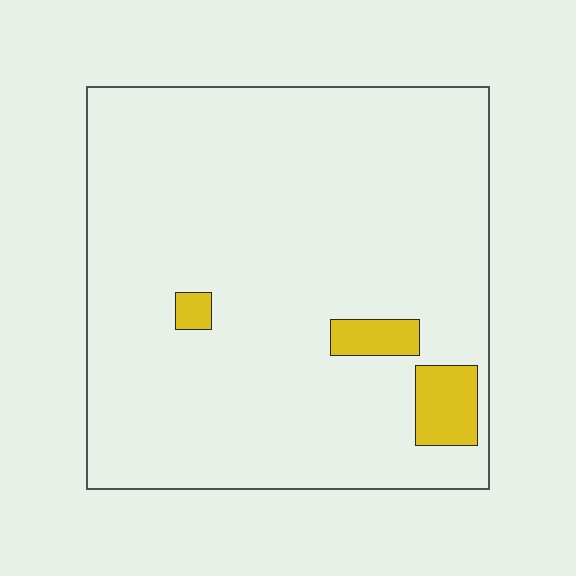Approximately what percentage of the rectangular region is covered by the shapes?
Approximately 5%.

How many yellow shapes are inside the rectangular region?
3.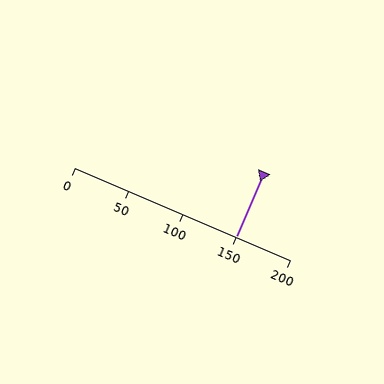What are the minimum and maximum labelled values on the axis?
The axis runs from 0 to 200.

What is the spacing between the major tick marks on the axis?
The major ticks are spaced 50 apart.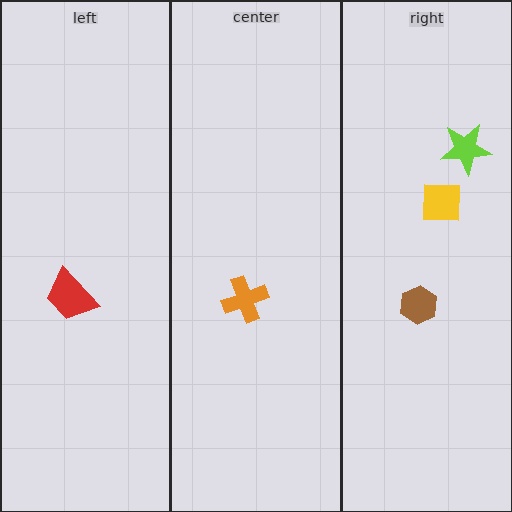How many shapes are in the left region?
1.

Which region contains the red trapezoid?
The left region.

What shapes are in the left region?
The red trapezoid.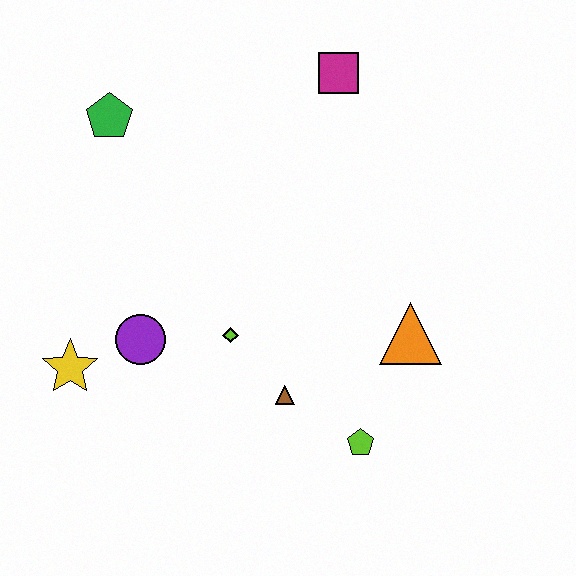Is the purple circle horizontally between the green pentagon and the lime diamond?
Yes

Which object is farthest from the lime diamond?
The magenta square is farthest from the lime diamond.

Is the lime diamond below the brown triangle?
No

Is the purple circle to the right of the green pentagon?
Yes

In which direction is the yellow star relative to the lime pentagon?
The yellow star is to the left of the lime pentagon.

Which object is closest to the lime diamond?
The brown triangle is closest to the lime diamond.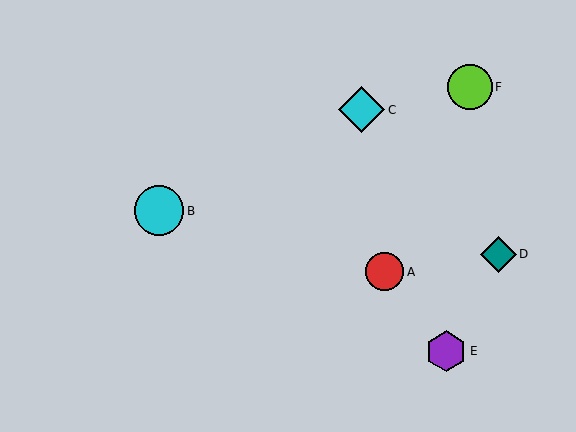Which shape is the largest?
The cyan circle (labeled B) is the largest.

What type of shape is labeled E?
Shape E is a purple hexagon.